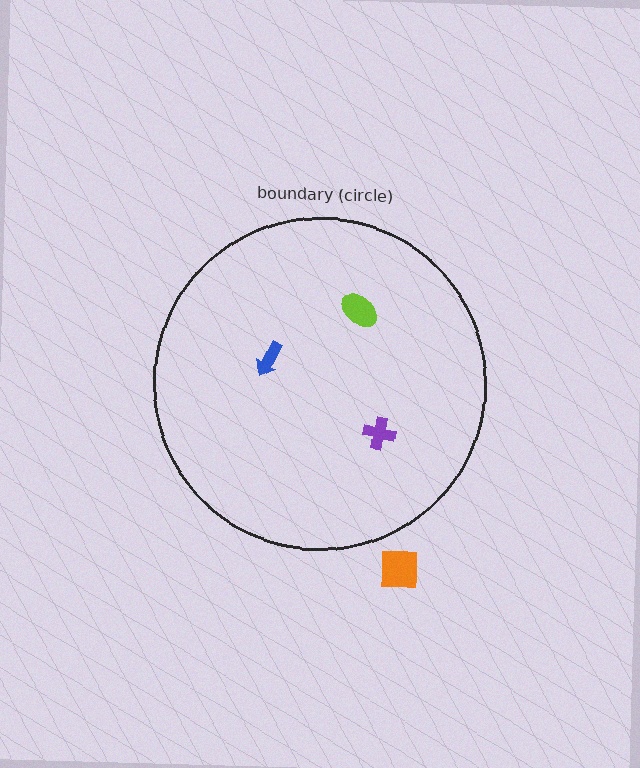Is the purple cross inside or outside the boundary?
Inside.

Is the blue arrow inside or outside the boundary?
Inside.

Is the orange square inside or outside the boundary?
Outside.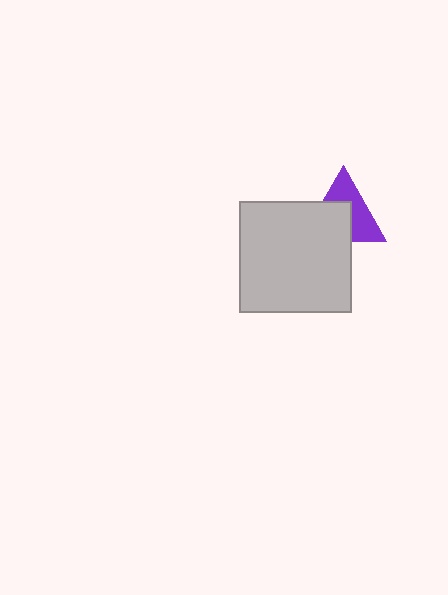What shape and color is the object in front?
The object in front is a light gray square.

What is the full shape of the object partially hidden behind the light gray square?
The partially hidden object is a purple triangle.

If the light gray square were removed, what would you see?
You would see the complete purple triangle.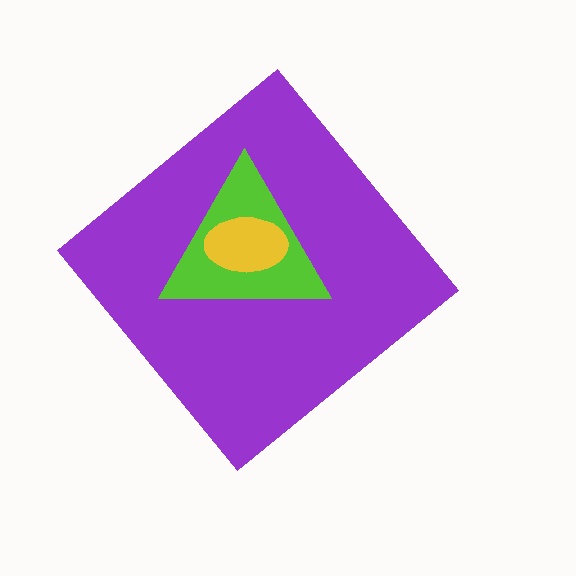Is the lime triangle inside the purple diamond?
Yes.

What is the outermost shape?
The purple diamond.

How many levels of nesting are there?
3.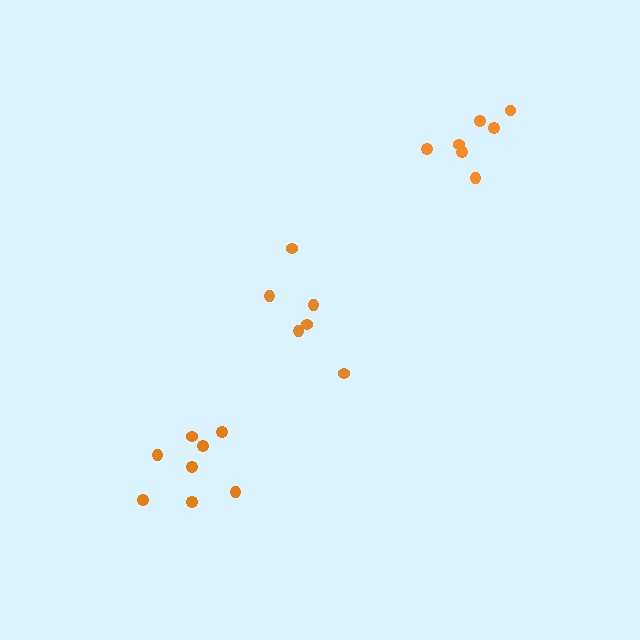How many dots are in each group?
Group 1: 6 dots, Group 2: 8 dots, Group 3: 7 dots (21 total).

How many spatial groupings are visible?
There are 3 spatial groupings.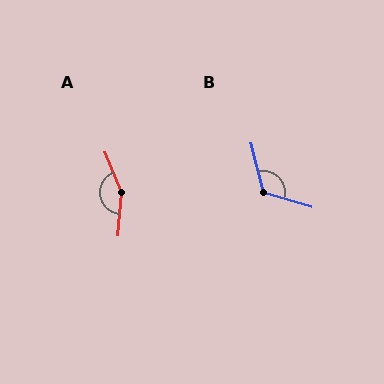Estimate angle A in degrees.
Approximately 153 degrees.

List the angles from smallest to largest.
B (121°), A (153°).